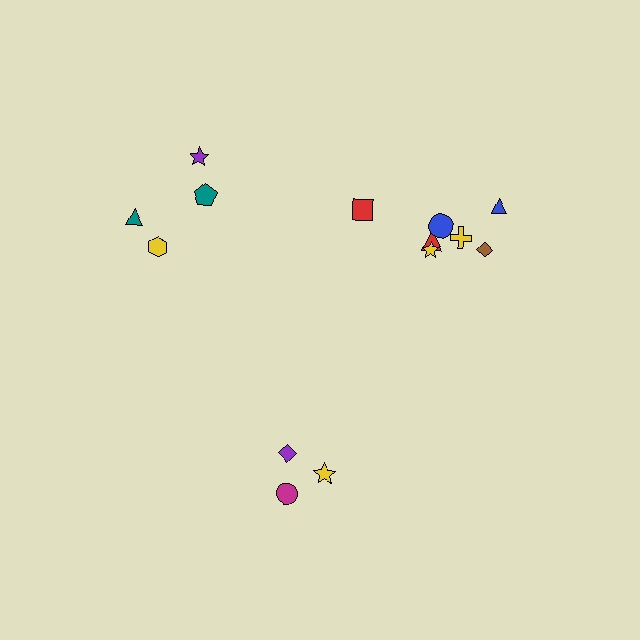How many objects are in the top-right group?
There are 7 objects.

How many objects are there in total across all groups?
There are 14 objects.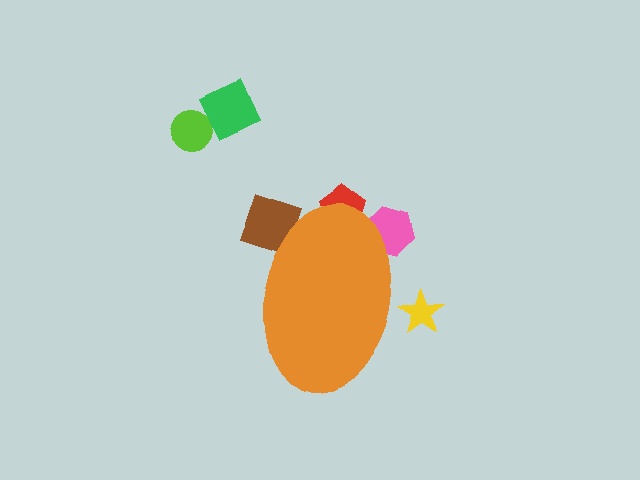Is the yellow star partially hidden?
Yes, the yellow star is partially hidden behind the orange ellipse.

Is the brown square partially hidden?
Yes, the brown square is partially hidden behind the orange ellipse.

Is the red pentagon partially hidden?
Yes, the red pentagon is partially hidden behind the orange ellipse.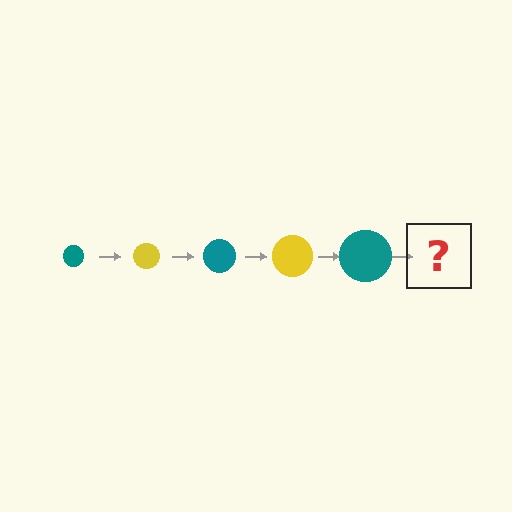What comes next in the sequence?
The next element should be a yellow circle, larger than the previous one.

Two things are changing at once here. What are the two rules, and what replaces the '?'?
The two rules are that the circle grows larger each step and the color cycles through teal and yellow. The '?' should be a yellow circle, larger than the previous one.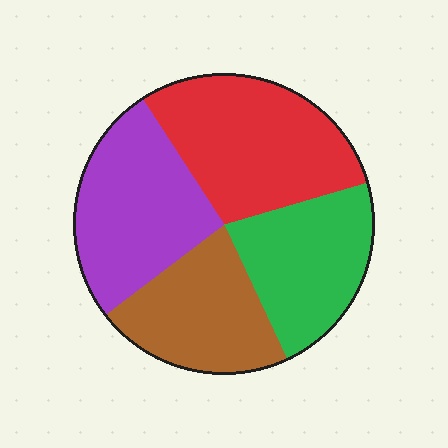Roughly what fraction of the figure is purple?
Purple takes up about one quarter (1/4) of the figure.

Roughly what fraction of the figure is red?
Red takes up about one third (1/3) of the figure.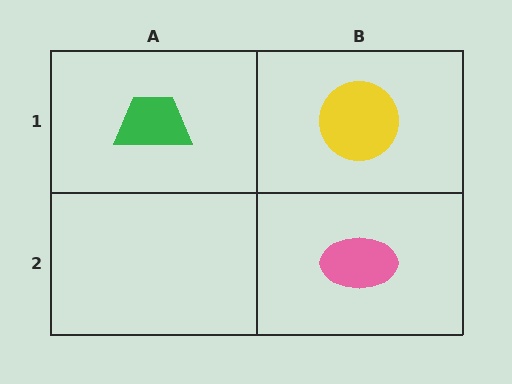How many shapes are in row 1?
2 shapes.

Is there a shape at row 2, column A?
No, that cell is empty.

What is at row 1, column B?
A yellow circle.